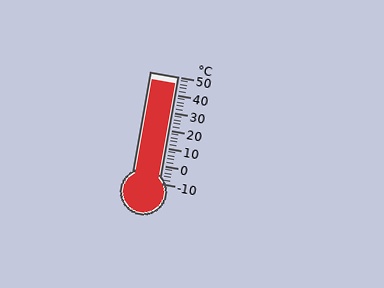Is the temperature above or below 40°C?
The temperature is above 40°C.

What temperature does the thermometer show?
The thermometer shows approximately 46°C.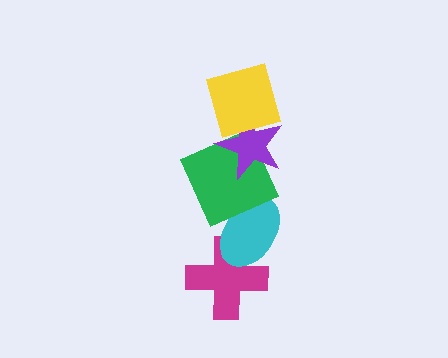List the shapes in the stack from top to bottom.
From top to bottom: the yellow square, the purple star, the green square, the cyan ellipse, the magenta cross.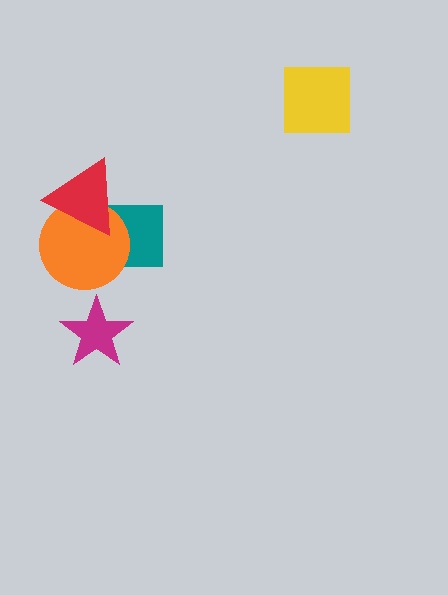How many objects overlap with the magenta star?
0 objects overlap with the magenta star.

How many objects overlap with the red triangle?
2 objects overlap with the red triangle.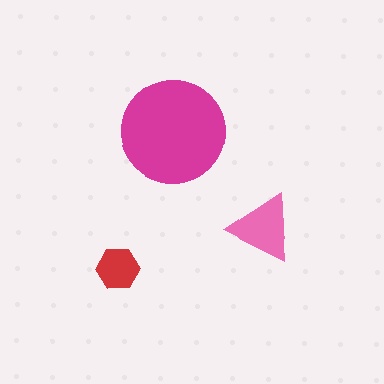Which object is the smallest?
The red hexagon.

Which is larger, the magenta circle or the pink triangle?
The magenta circle.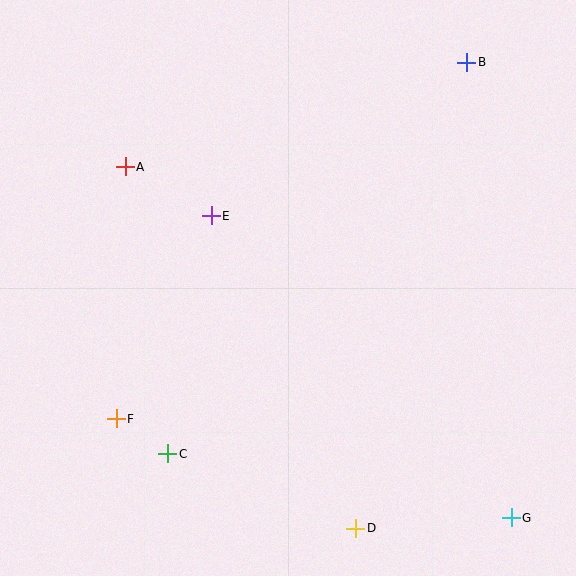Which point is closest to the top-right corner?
Point B is closest to the top-right corner.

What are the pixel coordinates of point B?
Point B is at (467, 62).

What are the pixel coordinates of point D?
Point D is at (356, 528).